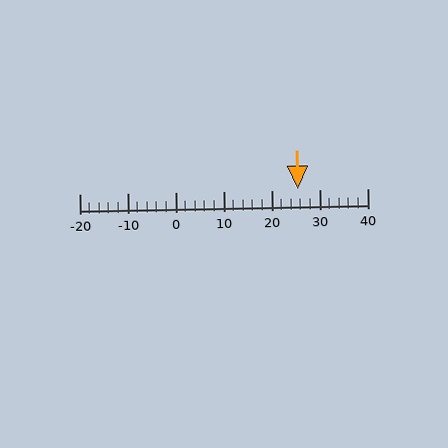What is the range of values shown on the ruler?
The ruler shows values from -20 to 40.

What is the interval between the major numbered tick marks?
The major tick marks are spaced 10 units apart.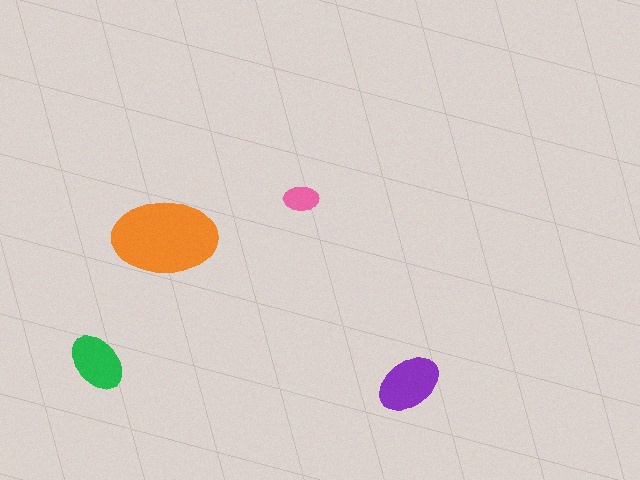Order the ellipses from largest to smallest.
the orange one, the purple one, the green one, the pink one.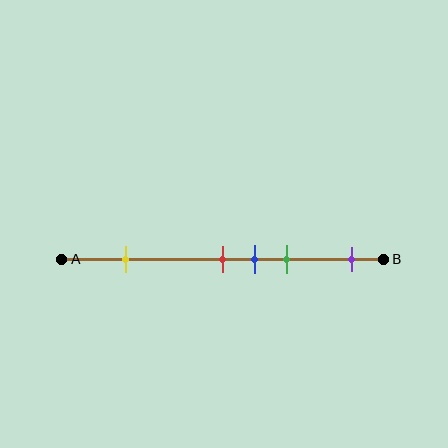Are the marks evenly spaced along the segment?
No, the marks are not evenly spaced.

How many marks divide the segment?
There are 5 marks dividing the segment.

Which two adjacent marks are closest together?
The red and blue marks are the closest adjacent pair.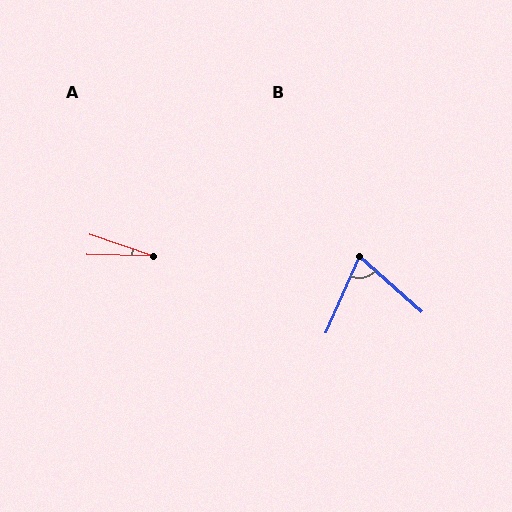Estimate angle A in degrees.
Approximately 17 degrees.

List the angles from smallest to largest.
A (17°), B (72°).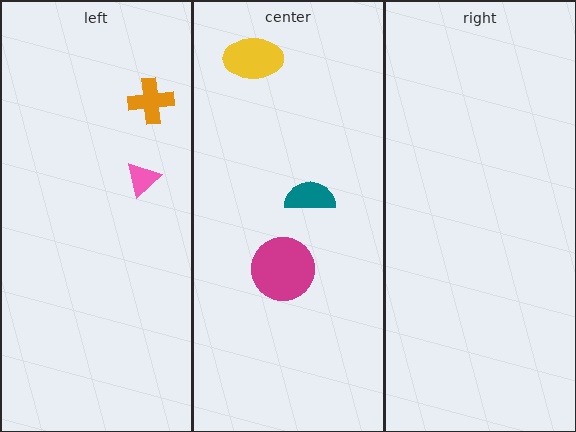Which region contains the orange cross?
The left region.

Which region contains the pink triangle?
The left region.